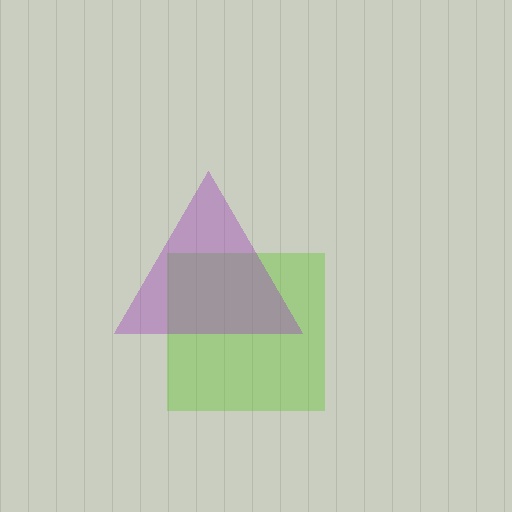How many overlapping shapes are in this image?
There are 2 overlapping shapes in the image.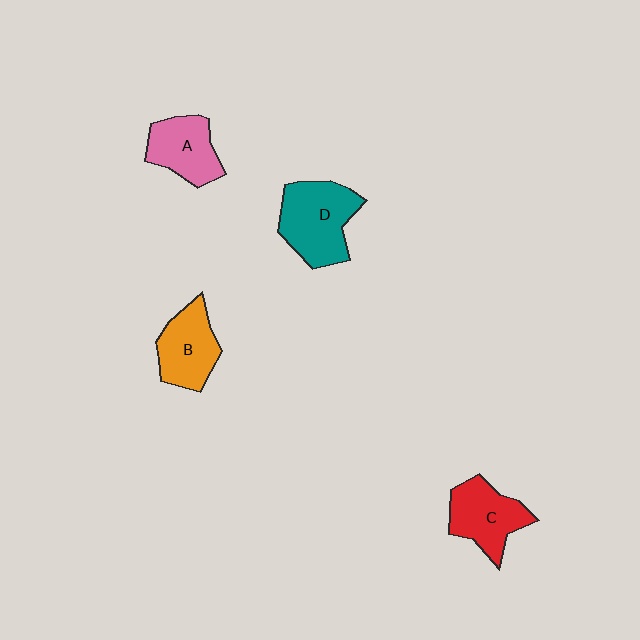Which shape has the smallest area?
Shape A (pink).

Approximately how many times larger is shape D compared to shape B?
Approximately 1.3 times.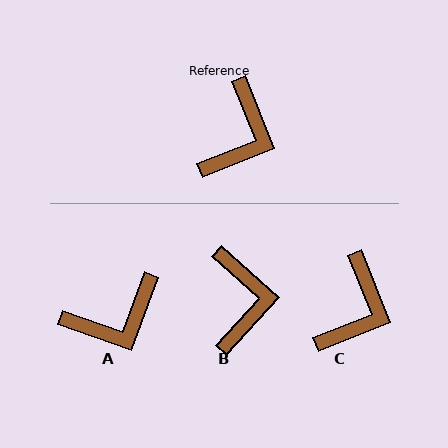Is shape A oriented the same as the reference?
No, it is off by about 42 degrees.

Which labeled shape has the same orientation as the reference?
C.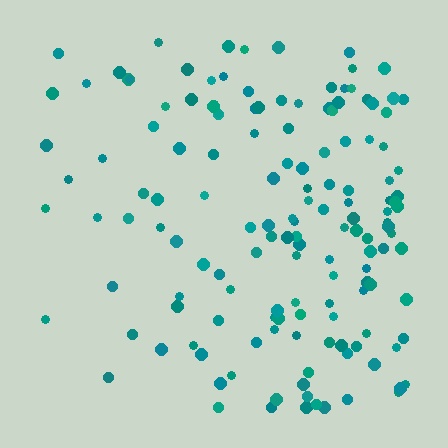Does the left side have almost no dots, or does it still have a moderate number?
Still a moderate number, just noticeably fewer than the right.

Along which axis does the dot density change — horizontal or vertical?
Horizontal.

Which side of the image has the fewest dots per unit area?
The left.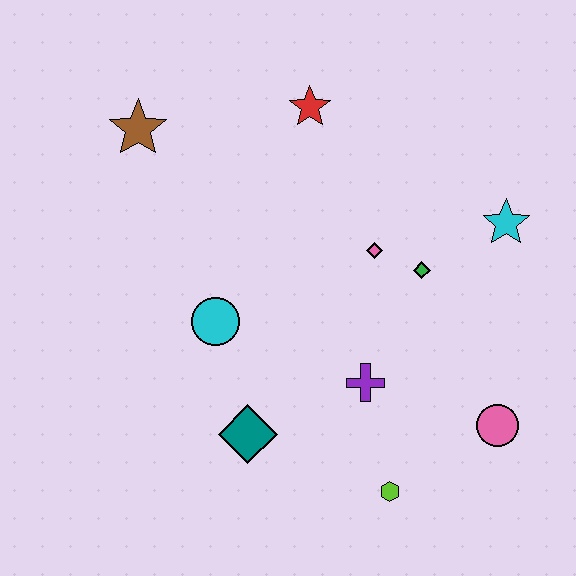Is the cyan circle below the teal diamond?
No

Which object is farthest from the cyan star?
The brown star is farthest from the cyan star.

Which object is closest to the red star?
The pink diamond is closest to the red star.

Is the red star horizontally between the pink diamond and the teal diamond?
Yes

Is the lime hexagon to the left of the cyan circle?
No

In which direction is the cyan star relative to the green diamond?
The cyan star is to the right of the green diamond.